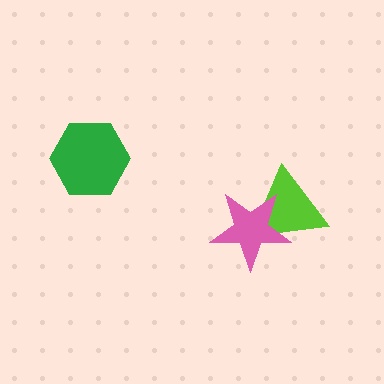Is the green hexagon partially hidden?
No, no other shape covers it.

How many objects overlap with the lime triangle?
1 object overlaps with the lime triangle.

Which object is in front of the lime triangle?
The pink star is in front of the lime triangle.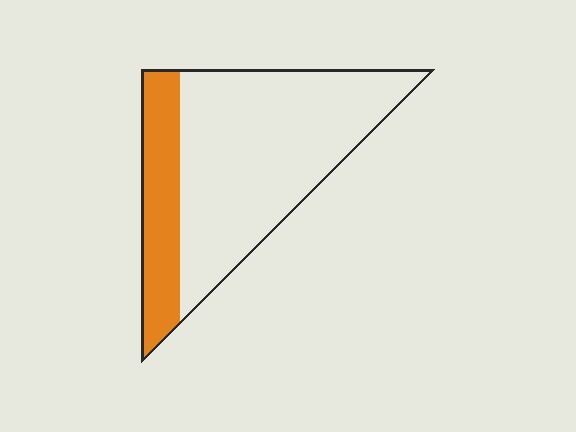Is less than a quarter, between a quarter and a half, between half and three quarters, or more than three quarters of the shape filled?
Less than a quarter.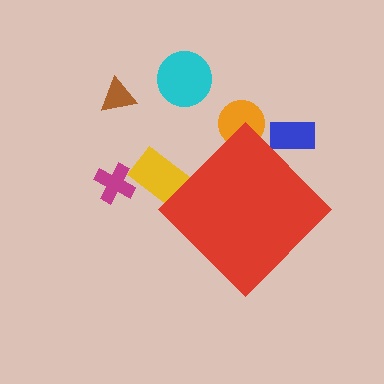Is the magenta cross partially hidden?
No, the magenta cross is fully visible.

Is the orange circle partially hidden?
Yes, the orange circle is partially hidden behind the red diamond.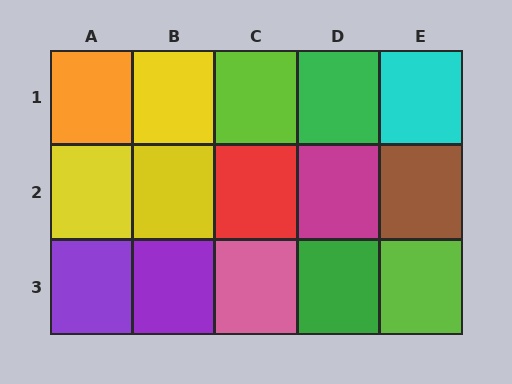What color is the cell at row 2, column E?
Brown.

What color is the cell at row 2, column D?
Magenta.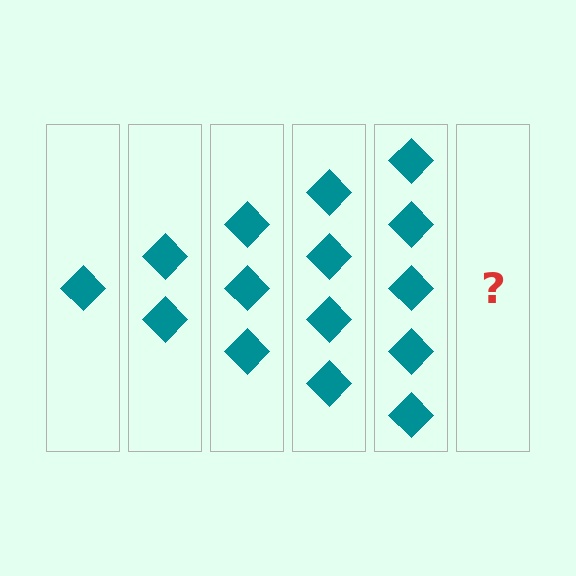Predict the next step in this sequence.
The next step is 6 diamonds.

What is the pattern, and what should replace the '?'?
The pattern is that each step adds one more diamond. The '?' should be 6 diamonds.